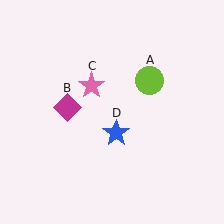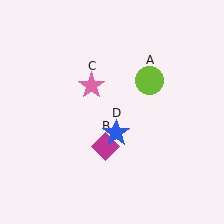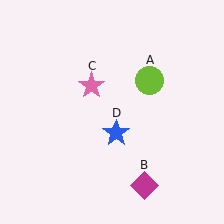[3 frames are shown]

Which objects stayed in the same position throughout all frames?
Lime circle (object A) and pink star (object C) and blue star (object D) remained stationary.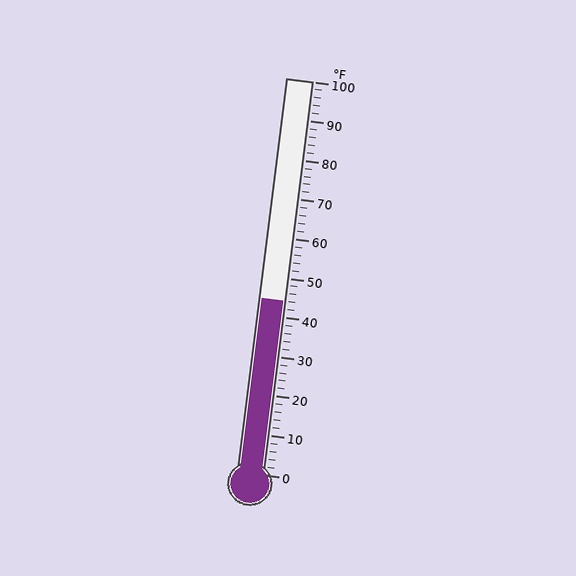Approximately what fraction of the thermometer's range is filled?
The thermometer is filled to approximately 45% of its range.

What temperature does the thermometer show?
The thermometer shows approximately 44°F.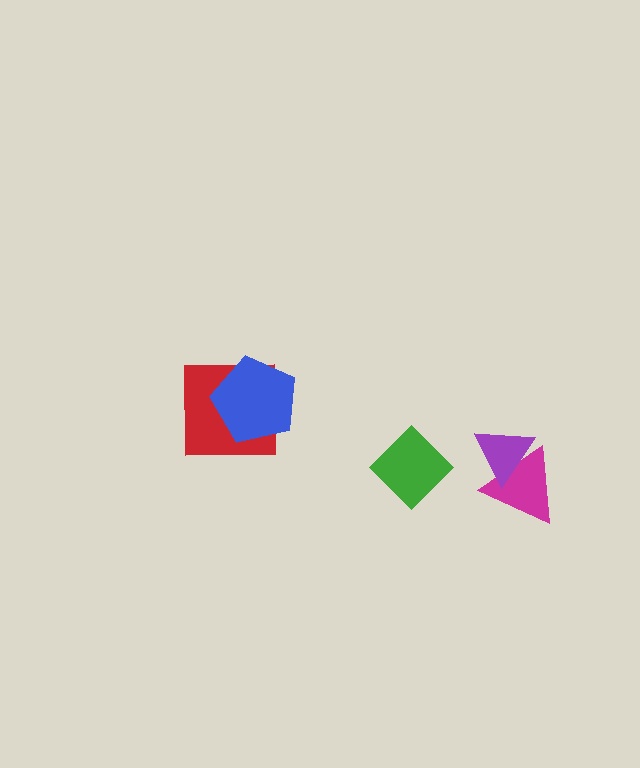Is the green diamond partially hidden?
No, no other shape covers it.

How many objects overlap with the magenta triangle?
1 object overlaps with the magenta triangle.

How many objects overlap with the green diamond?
0 objects overlap with the green diamond.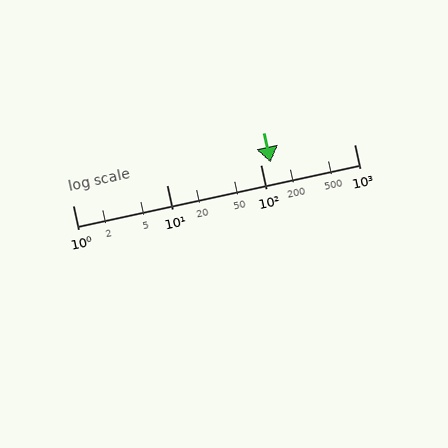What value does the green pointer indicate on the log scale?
The pointer indicates approximately 130.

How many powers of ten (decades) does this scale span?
The scale spans 3 decades, from 1 to 1000.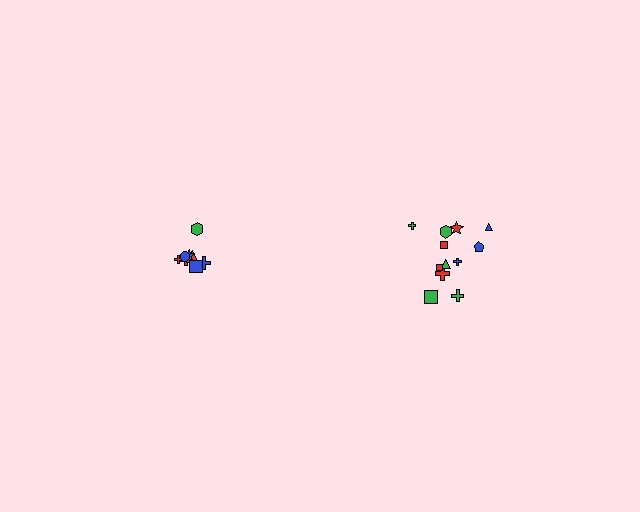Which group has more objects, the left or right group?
The right group.